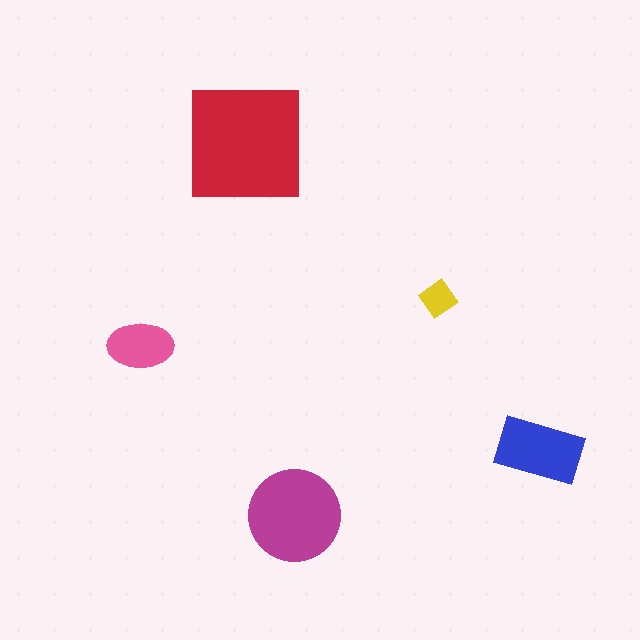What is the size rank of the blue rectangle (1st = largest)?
3rd.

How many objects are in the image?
There are 5 objects in the image.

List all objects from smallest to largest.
The yellow diamond, the pink ellipse, the blue rectangle, the magenta circle, the red square.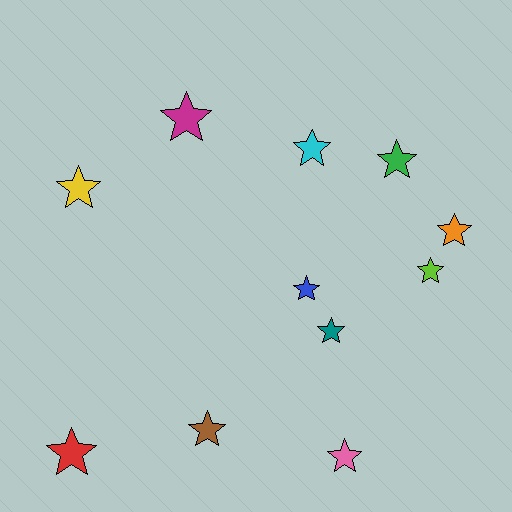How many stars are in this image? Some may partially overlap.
There are 11 stars.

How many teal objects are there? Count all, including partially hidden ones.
There is 1 teal object.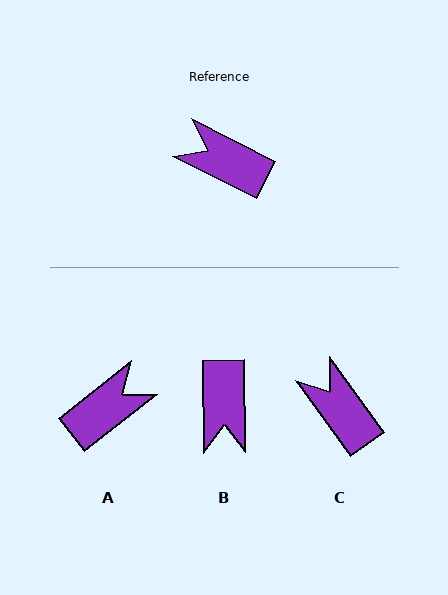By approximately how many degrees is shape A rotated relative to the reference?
Approximately 115 degrees clockwise.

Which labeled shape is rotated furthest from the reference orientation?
B, about 118 degrees away.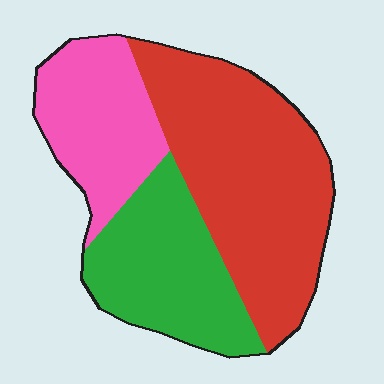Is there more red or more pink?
Red.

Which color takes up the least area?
Pink, at roughly 25%.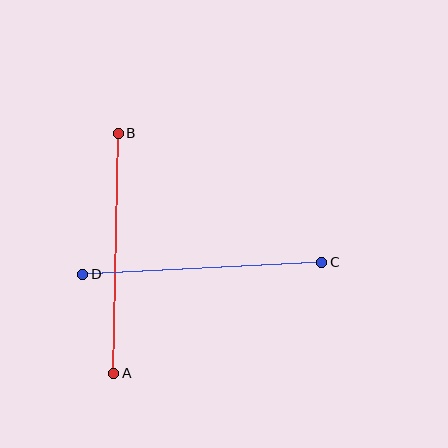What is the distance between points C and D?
The distance is approximately 239 pixels.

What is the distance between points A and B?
The distance is approximately 240 pixels.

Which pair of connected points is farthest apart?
Points A and B are farthest apart.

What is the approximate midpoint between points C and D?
The midpoint is at approximately (202, 268) pixels.